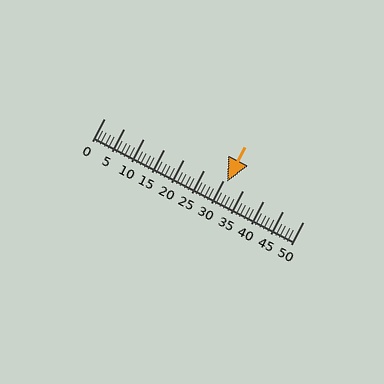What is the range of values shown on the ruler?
The ruler shows values from 0 to 50.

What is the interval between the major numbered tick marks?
The major tick marks are spaced 5 units apart.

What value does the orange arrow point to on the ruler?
The orange arrow points to approximately 31.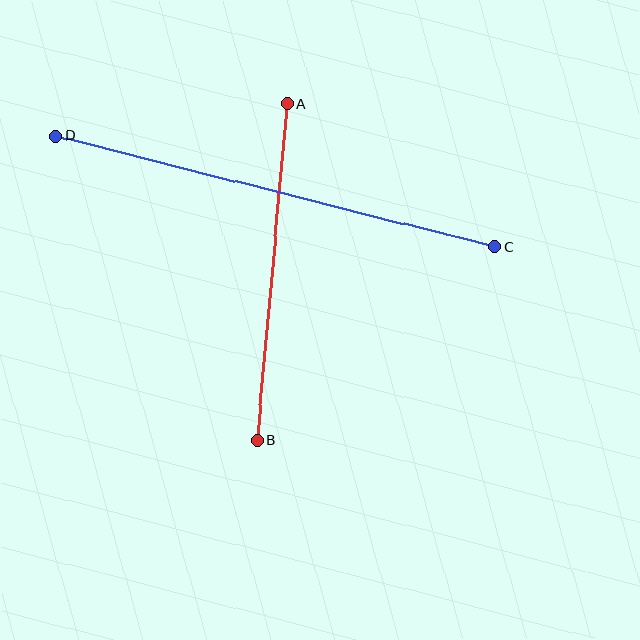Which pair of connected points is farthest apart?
Points C and D are farthest apart.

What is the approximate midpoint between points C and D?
The midpoint is at approximately (275, 191) pixels.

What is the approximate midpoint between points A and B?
The midpoint is at approximately (272, 272) pixels.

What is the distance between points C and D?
The distance is approximately 452 pixels.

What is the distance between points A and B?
The distance is approximately 338 pixels.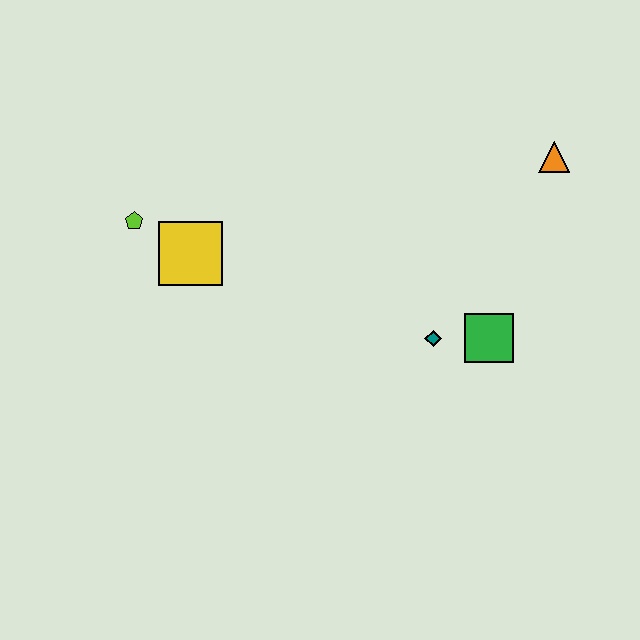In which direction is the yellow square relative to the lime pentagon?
The yellow square is to the right of the lime pentagon.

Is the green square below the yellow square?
Yes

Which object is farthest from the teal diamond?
The lime pentagon is farthest from the teal diamond.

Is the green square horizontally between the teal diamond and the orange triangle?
Yes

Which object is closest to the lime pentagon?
The yellow square is closest to the lime pentagon.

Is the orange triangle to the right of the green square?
Yes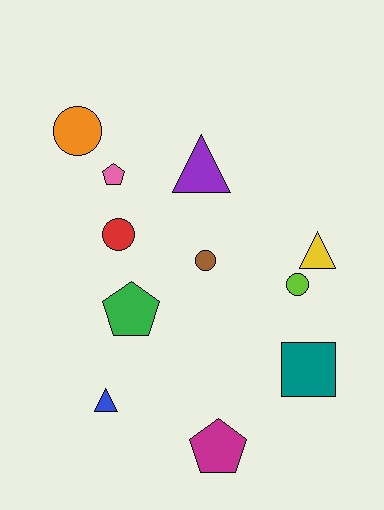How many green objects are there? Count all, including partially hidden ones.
There is 1 green object.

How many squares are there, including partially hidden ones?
There is 1 square.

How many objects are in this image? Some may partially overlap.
There are 11 objects.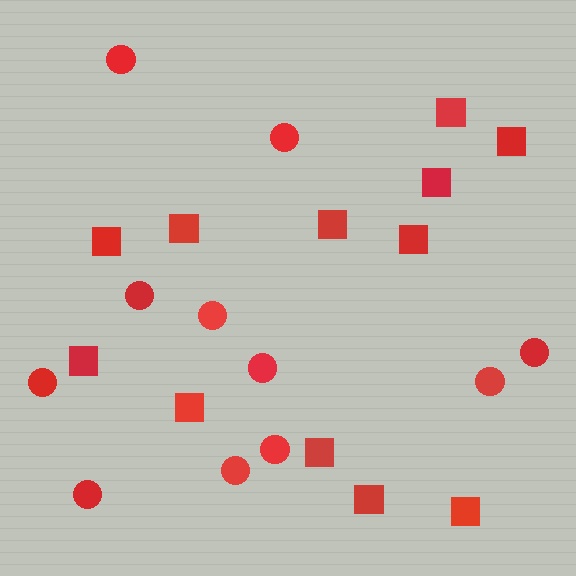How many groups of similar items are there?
There are 2 groups: one group of circles (11) and one group of squares (12).